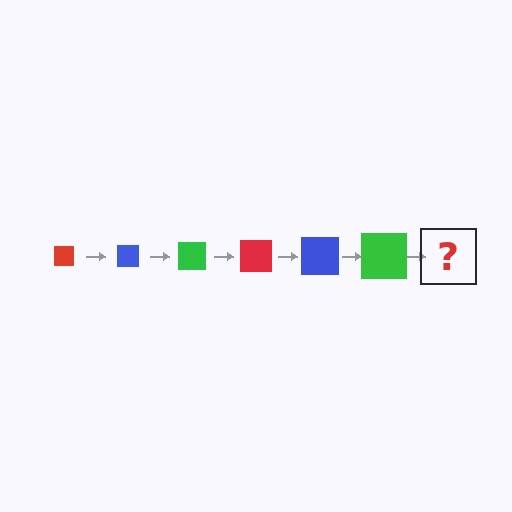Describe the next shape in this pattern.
It should be a red square, larger than the previous one.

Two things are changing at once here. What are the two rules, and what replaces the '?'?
The two rules are that the square grows larger each step and the color cycles through red, blue, and green. The '?' should be a red square, larger than the previous one.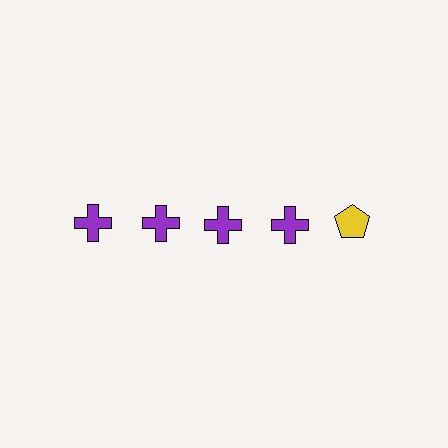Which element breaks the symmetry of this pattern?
The yellow pentagon in the top row, rightmost column breaks the symmetry. All other shapes are purple crosses.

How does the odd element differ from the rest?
It differs in both color (yellow instead of purple) and shape (pentagon instead of cross).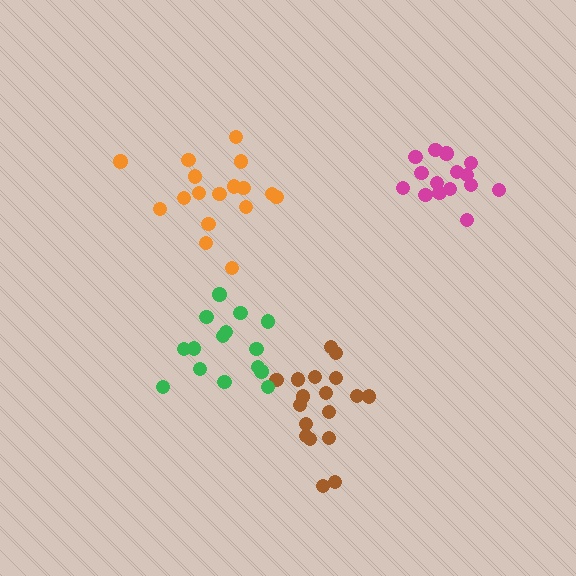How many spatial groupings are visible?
There are 4 spatial groupings.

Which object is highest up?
The magenta cluster is topmost.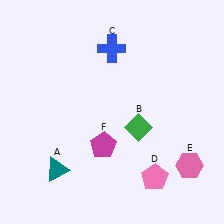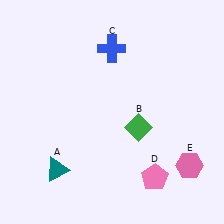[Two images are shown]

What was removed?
The magenta pentagon (F) was removed in Image 2.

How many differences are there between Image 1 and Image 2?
There is 1 difference between the two images.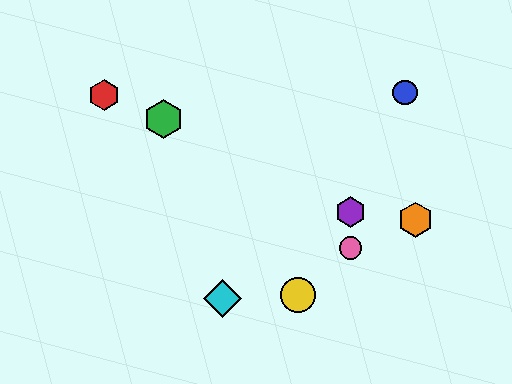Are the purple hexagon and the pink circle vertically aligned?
Yes, both are at x≈351.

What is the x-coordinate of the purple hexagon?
The purple hexagon is at x≈351.